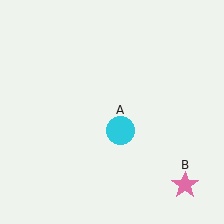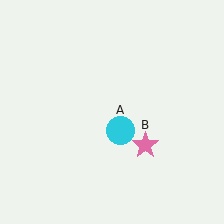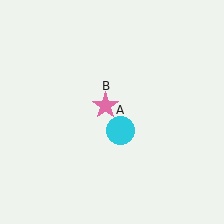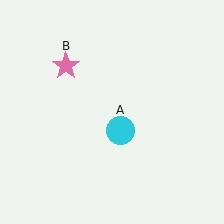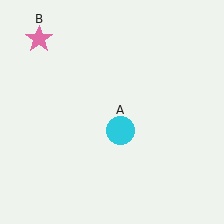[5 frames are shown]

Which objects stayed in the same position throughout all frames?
Cyan circle (object A) remained stationary.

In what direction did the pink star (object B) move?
The pink star (object B) moved up and to the left.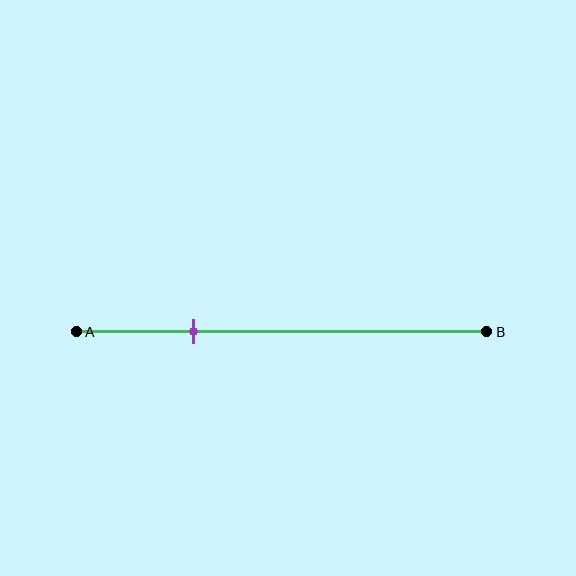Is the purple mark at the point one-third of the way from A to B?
No, the mark is at about 30% from A, not at the 33% one-third point.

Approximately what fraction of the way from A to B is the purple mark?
The purple mark is approximately 30% of the way from A to B.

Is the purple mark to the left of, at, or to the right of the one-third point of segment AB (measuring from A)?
The purple mark is to the left of the one-third point of segment AB.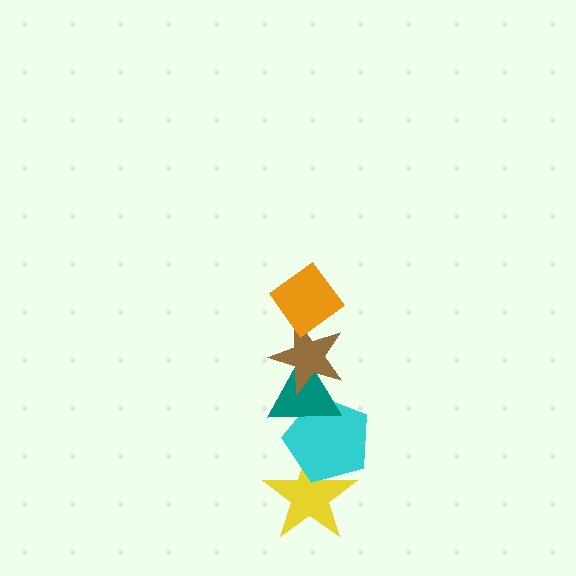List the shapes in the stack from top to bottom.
From top to bottom: the orange diamond, the brown star, the teal triangle, the cyan pentagon, the yellow star.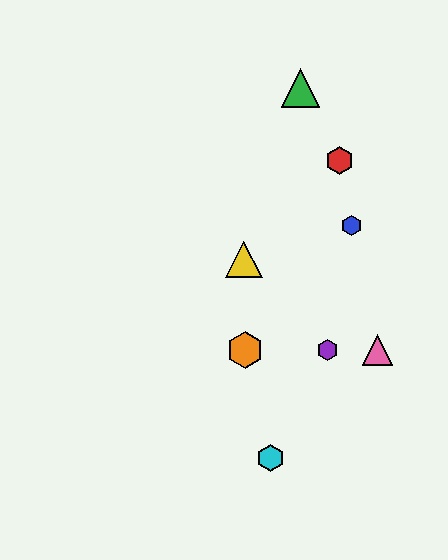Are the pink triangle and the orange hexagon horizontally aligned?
Yes, both are at y≈350.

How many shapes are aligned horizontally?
3 shapes (the purple hexagon, the orange hexagon, the pink triangle) are aligned horizontally.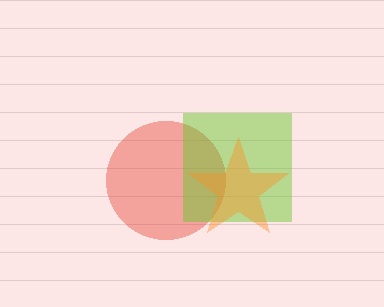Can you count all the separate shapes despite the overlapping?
Yes, there are 3 separate shapes.